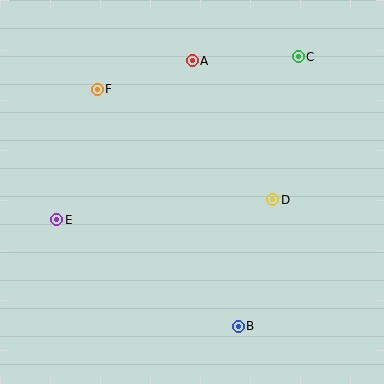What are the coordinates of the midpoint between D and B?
The midpoint between D and B is at (255, 263).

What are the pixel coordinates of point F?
Point F is at (97, 89).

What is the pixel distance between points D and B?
The distance between D and B is 131 pixels.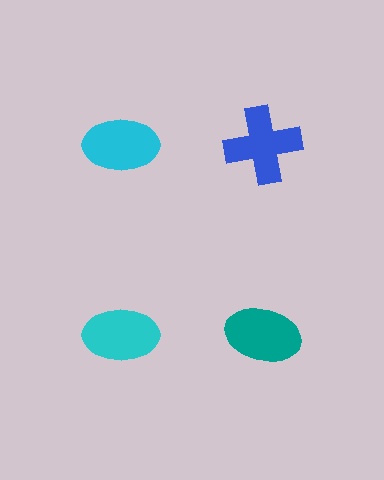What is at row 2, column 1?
A cyan ellipse.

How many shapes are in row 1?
2 shapes.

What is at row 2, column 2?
A teal ellipse.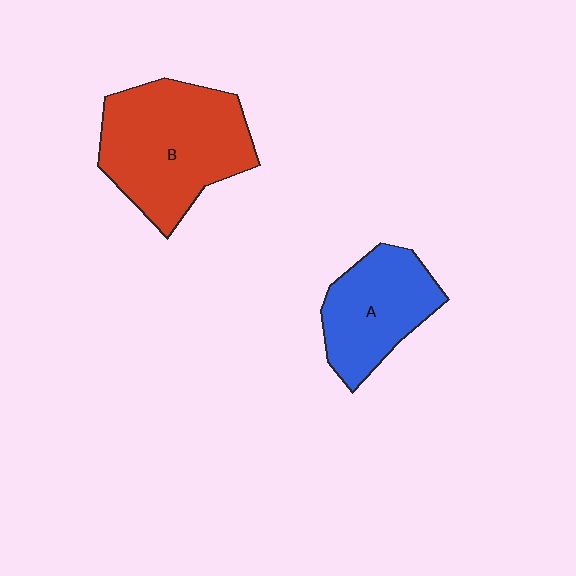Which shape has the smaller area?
Shape A (blue).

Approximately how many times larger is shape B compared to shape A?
Approximately 1.5 times.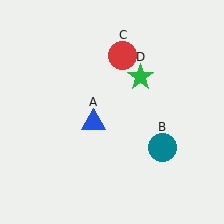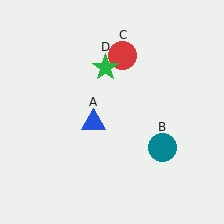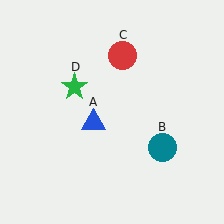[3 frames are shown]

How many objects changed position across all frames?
1 object changed position: green star (object D).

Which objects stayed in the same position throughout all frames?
Blue triangle (object A) and teal circle (object B) and red circle (object C) remained stationary.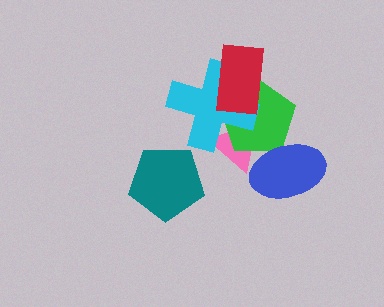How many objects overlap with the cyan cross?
3 objects overlap with the cyan cross.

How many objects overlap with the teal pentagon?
0 objects overlap with the teal pentagon.